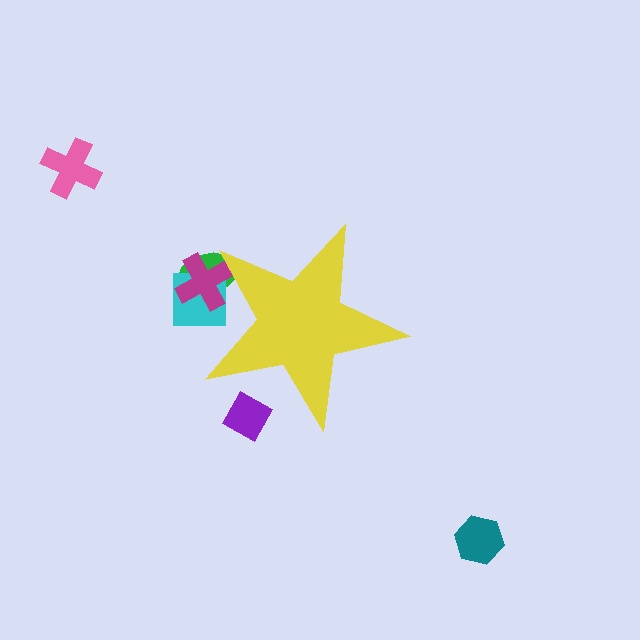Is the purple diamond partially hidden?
Yes, the purple diamond is partially hidden behind the yellow star.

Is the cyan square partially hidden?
Yes, the cyan square is partially hidden behind the yellow star.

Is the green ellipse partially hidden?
Yes, the green ellipse is partially hidden behind the yellow star.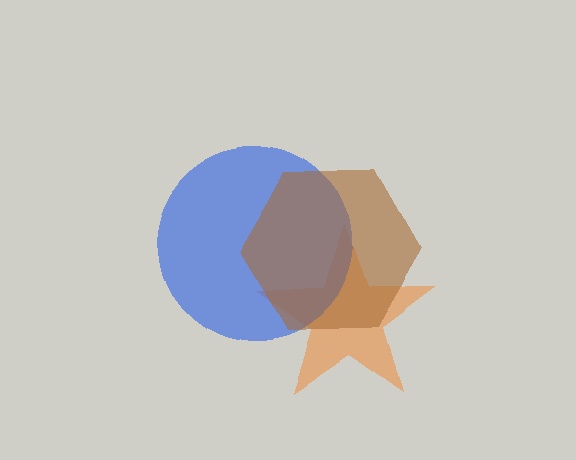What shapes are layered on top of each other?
The layered shapes are: an orange star, a blue circle, a brown hexagon.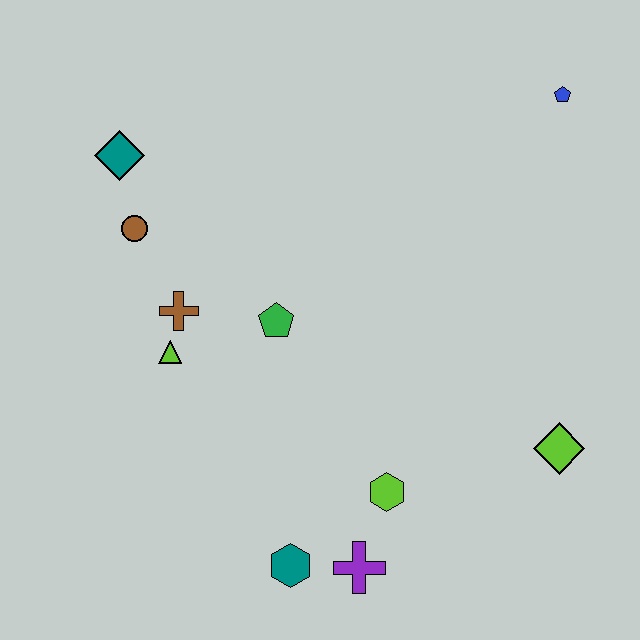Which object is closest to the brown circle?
The teal diamond is closest to the brown circle.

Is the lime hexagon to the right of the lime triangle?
Yes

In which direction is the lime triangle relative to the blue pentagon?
The lime triangle is to the left of the blue pentagon.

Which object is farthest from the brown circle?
The lime diamond is farthest from the brown circle.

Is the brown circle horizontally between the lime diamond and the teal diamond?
Yes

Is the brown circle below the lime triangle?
No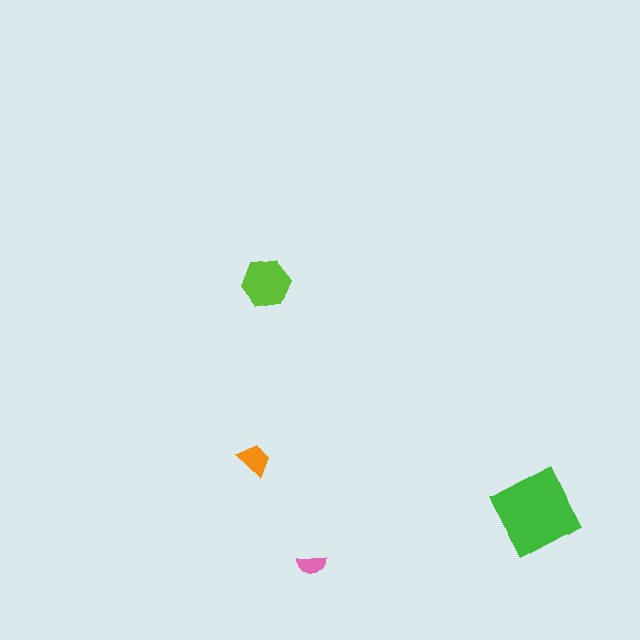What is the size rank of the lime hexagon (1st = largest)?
2nd.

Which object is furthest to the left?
The orange trapezoid is leftmost.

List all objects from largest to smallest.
The green square, the lime hexagon, the orange trapezoid, the pink semicircle.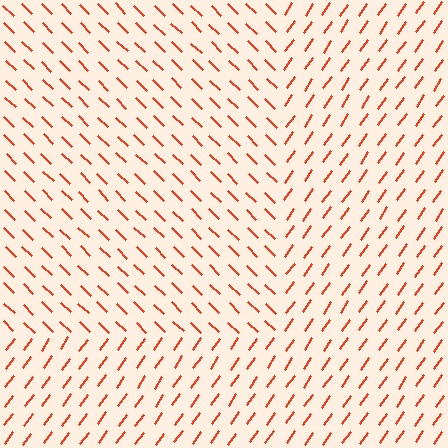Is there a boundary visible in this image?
Yes, there is a texture boundary formed by a change in line orientation.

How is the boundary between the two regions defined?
The boundary is defined purely by a change in line orientation (approximately 81 degrees difference). All lines are the same color and thickness.